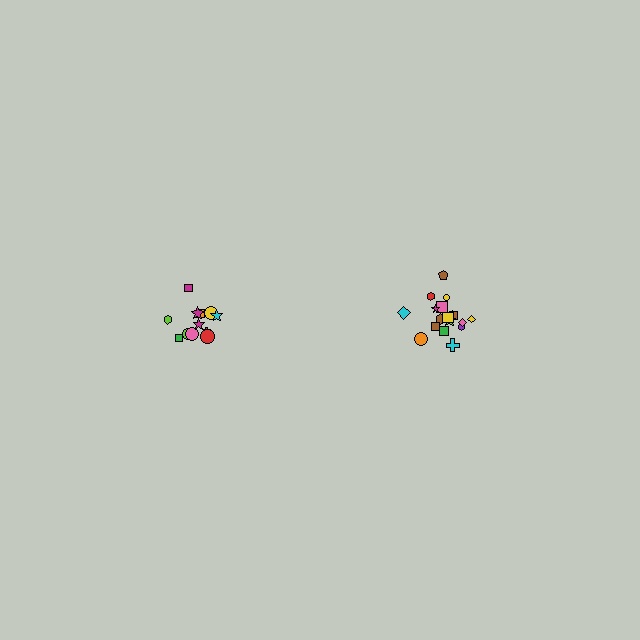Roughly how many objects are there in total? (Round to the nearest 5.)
Roughly 30 objects in total.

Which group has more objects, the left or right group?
The right group.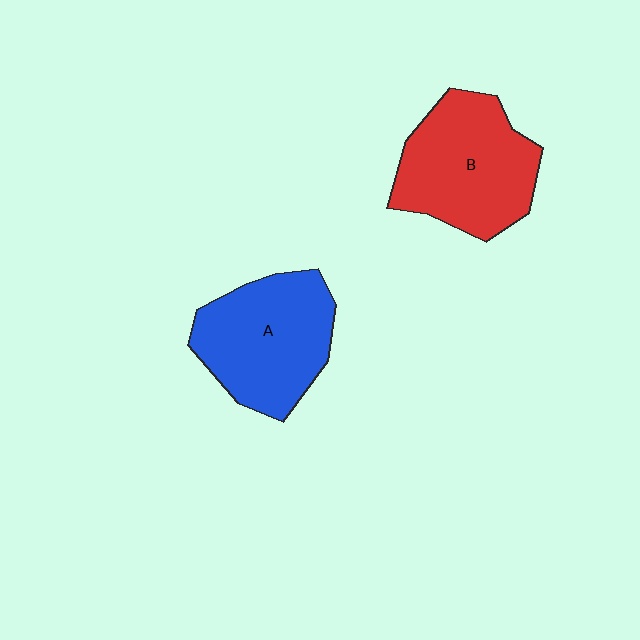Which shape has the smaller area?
Shape A (blue).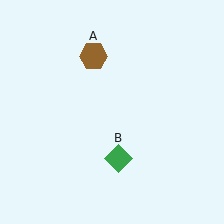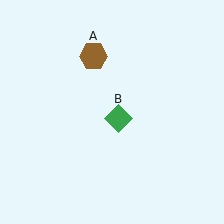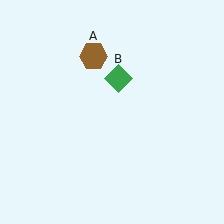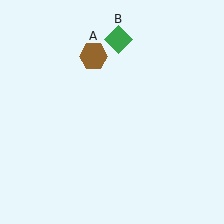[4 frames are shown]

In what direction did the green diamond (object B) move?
The green diamond (object B) moved up.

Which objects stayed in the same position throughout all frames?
Brown hexagon (object A) remained stationary.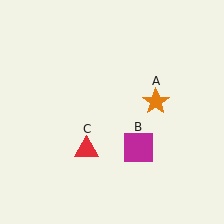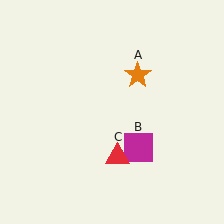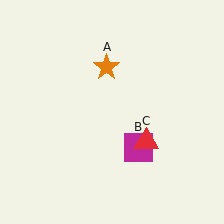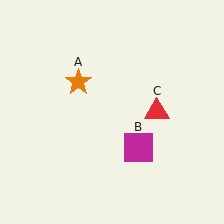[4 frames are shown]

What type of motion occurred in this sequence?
The orange star (object A), red triangle (object C) rotated counterclockwise around the center of the scene.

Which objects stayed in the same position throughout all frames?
Magenta square (object B) remained stationary.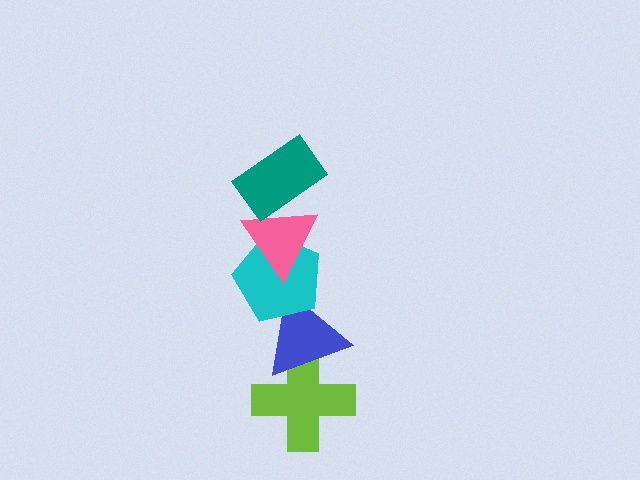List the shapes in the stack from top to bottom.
From top to bottom: the teal rectangle, the pink triangle, the cyan pentagon, the blue triangle, the lime cross.